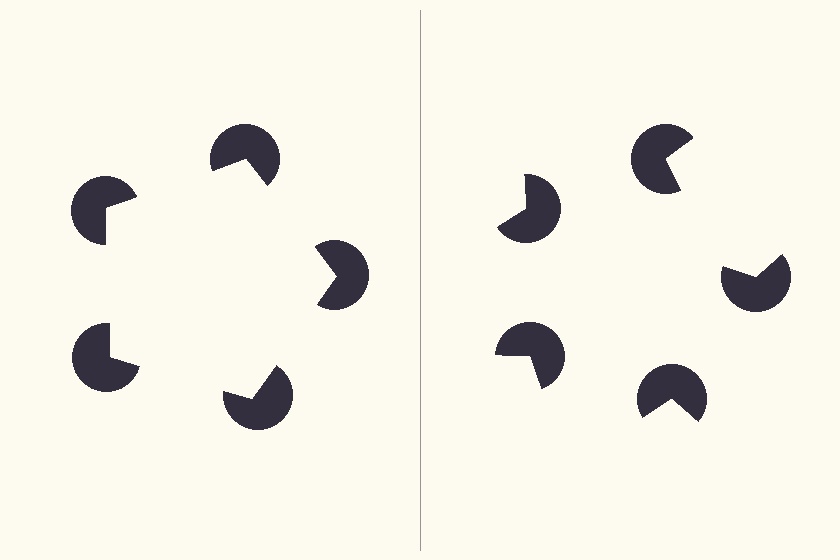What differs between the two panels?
The pac-man discs are positioned identically on both sides; only the wedge orientations differ. On the left they align to a pentagon; on the right they are misaligned.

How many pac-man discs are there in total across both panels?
10 — 5 on each side.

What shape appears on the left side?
An illusory pentagon.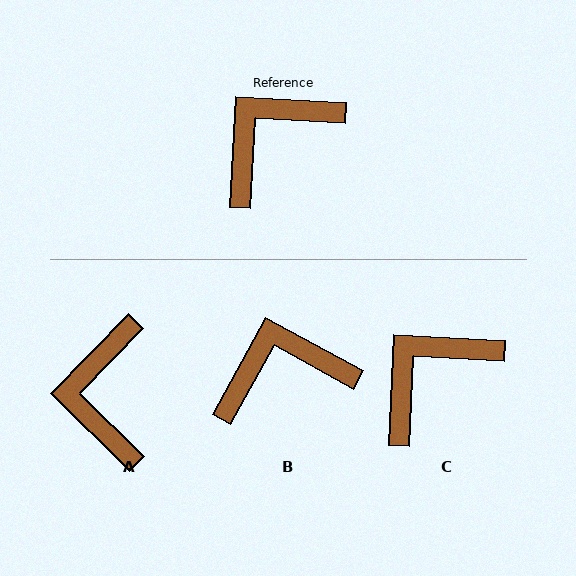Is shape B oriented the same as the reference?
No, it is off by about 26 degrees.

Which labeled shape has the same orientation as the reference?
C.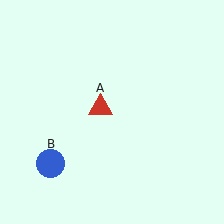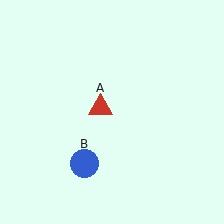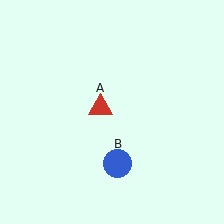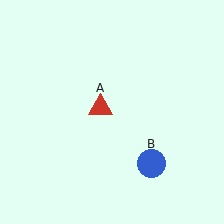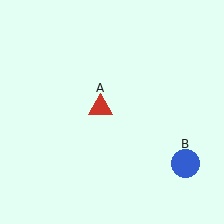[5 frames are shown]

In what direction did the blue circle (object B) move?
The blue circle (object B) moved right.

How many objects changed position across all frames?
1 object changed position: blue circle (object B).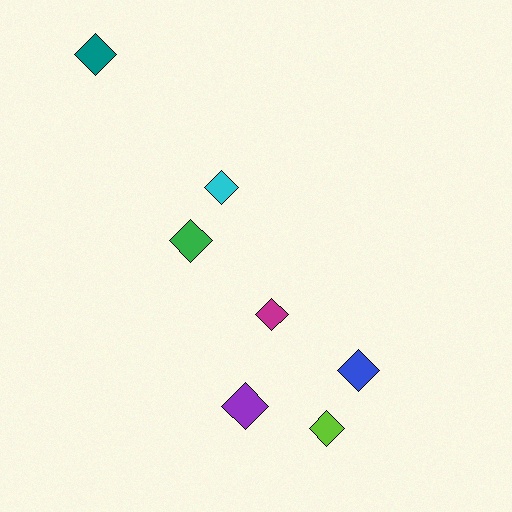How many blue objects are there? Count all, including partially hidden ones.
There is 1 blue object.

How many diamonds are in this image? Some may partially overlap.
There are 7 diamonds.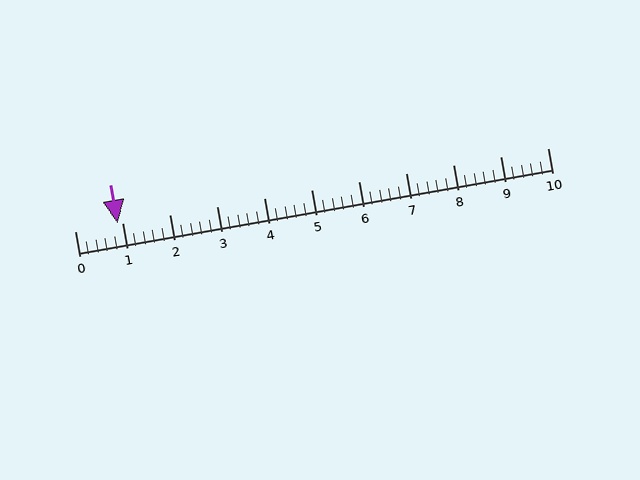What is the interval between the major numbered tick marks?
The major tick marks are spaced 1 units apart.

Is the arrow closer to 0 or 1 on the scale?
The arrow is closer to 1.